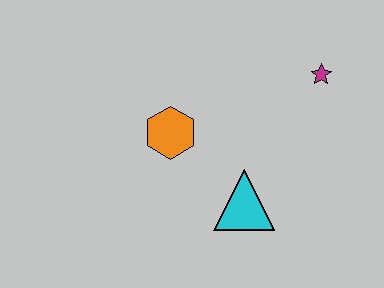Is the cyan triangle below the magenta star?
Yes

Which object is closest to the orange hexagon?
The cyan triangle is closest to the orange hexagon.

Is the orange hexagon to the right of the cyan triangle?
No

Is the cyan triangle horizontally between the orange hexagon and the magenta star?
Yes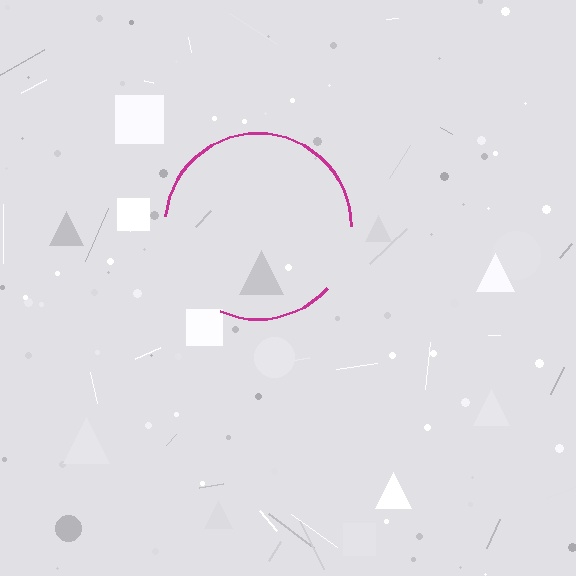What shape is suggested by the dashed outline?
The dashed outline suggests a circle.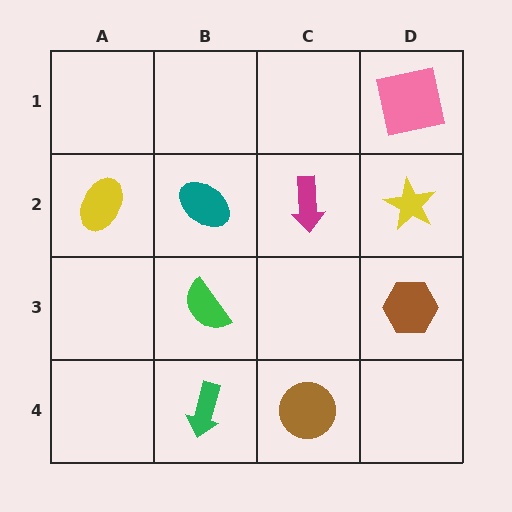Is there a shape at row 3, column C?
No, that cell is empty.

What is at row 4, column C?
A brown circle.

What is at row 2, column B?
A teal ellipse.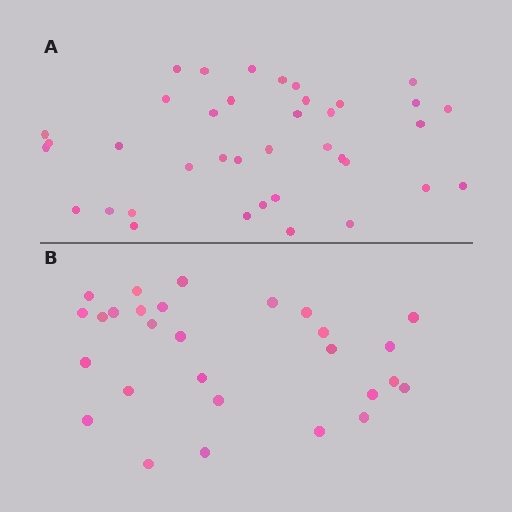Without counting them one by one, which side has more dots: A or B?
Region A (the top region) has more dots.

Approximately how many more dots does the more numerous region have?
Region A has roughly 10 or so more dots than region B.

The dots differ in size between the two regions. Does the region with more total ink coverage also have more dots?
No. Region B has more total ink coverage because its dots are larger, but region A actually contains more individual dots. Total area can be misleading — the number of items is what matters here.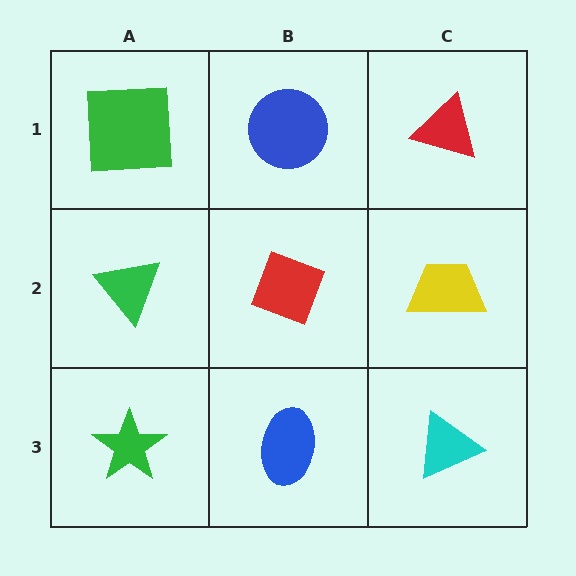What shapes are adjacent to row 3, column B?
A red diamond (row 2, column B), a green star (row 3, column A), a cyan triangle (row 3, column C).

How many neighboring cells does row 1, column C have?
2.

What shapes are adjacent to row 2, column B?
A blue circle (row 1, column B), a blue ellipse (row 3, column B), a green triangle (row 2, column A), a yellow trapezoid (row 2, column C).